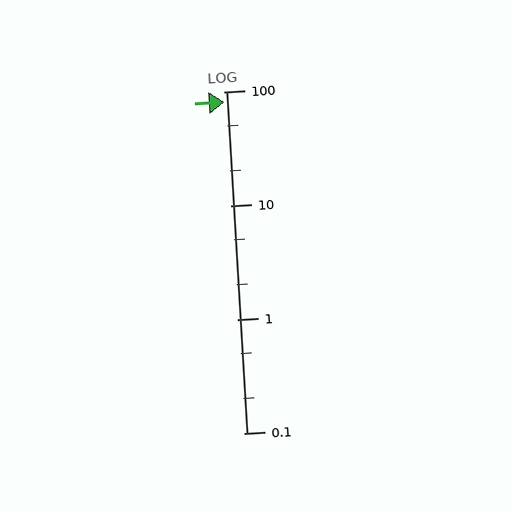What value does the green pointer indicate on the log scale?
The pointer indicates approximately 81.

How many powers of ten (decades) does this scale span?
The scale spans 3 decades, from 0.1 to 100.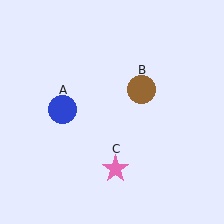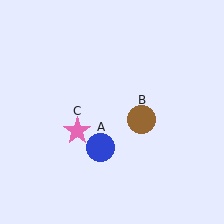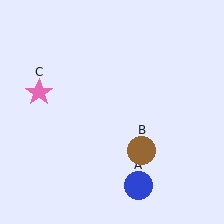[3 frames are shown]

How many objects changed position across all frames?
3 objects changed position: blue circle (object A), brown circle (object B), pink star (object C).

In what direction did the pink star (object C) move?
The pink star (object C) moved up and to the left.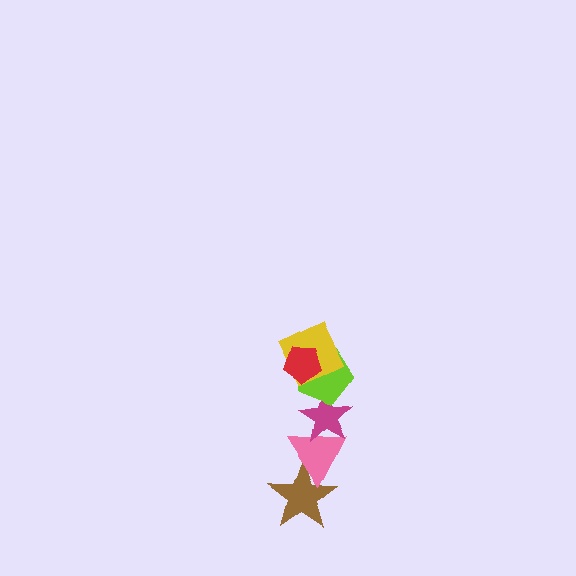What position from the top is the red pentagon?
The red pentagon is 1st from the top.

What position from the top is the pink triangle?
The pink triangle is 5th from the top.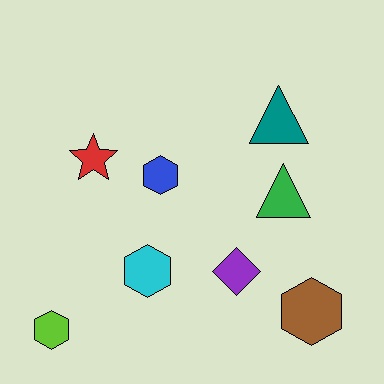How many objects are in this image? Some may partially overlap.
There are 8 objects.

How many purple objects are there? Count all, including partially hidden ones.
There is 1 purple object.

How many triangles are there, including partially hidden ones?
There are 2 triangles.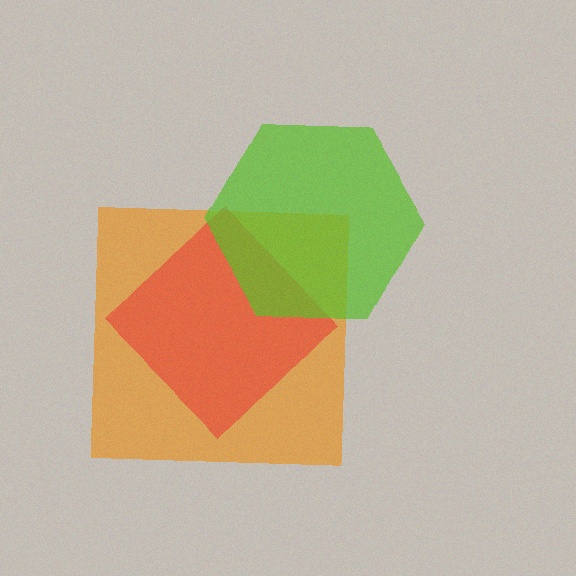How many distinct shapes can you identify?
There are 3 distinct shapes: an orange square, a red diamond, a lime hexagon.